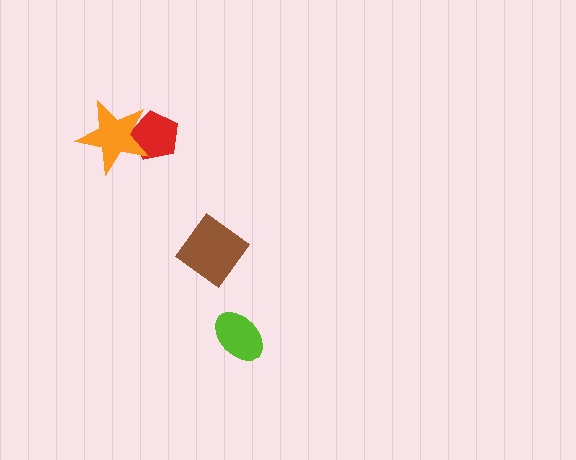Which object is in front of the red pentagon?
The orange star is in front of the red pentagon.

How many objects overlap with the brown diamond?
0 objects overlap with the brown diamond.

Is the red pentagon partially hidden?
Yes, it is partially covered by another shape.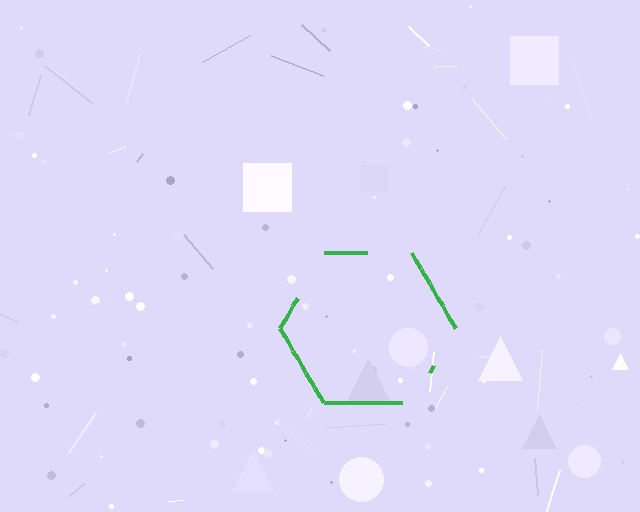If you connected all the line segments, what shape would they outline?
They would outline a hexagon.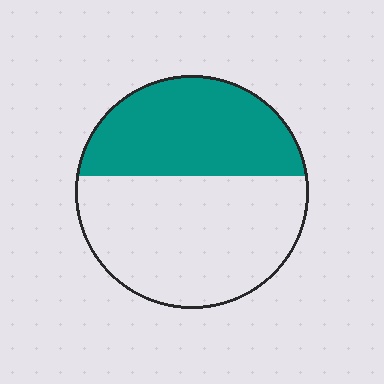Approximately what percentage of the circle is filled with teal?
Approximately 40%.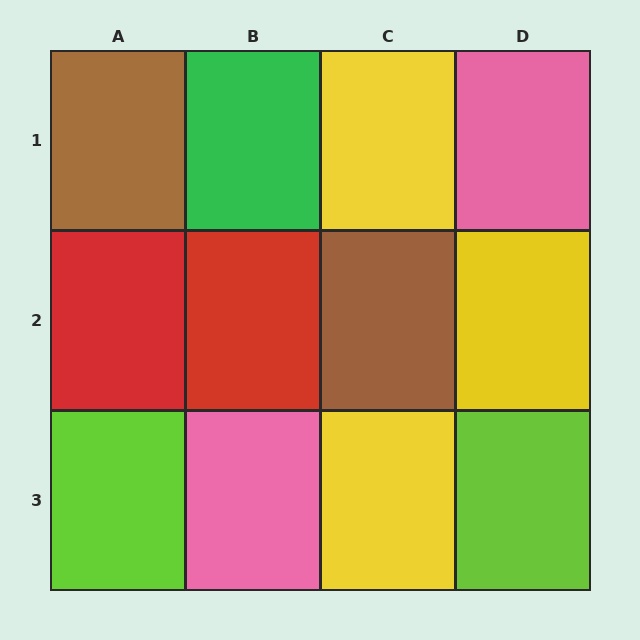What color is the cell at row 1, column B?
Green.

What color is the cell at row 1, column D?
Pink.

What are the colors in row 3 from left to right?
Lime, pink, yellow, lime.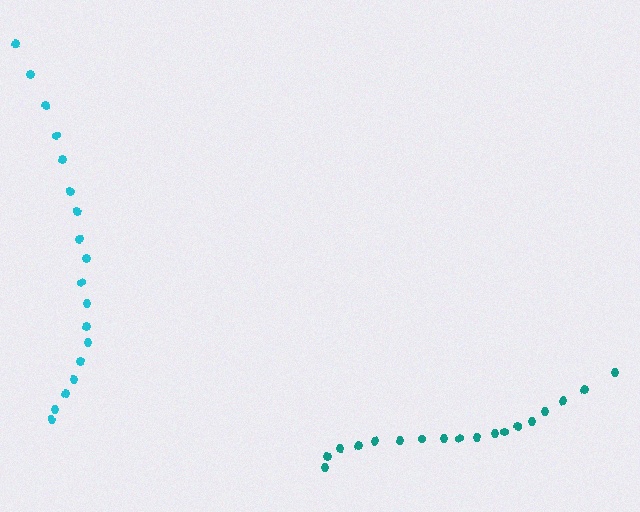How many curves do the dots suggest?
There are 2 distinct paths.